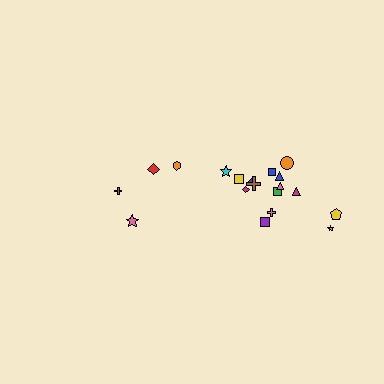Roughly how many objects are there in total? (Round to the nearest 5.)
Roughly 20 objects in total.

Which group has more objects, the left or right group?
The right group.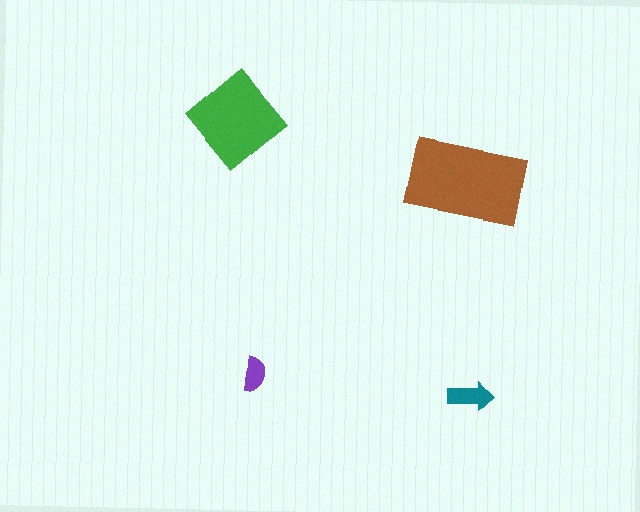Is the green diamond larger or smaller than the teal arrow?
Larger.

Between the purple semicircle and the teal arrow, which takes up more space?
The teal arrow.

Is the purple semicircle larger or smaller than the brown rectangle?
Smaller.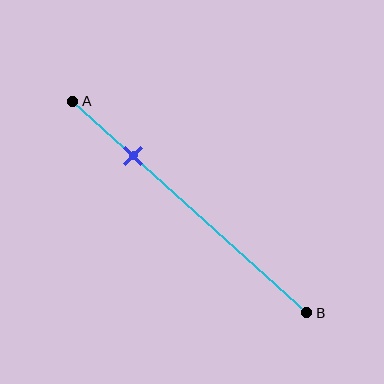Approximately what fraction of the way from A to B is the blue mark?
The blue mark is approximately 25% of the way from A to B.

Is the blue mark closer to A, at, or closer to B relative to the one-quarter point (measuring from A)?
The blue mark is approximately at the one-quarter point of segment AB.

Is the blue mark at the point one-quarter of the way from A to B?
Yes, the mark is approximately at the one-quarter point.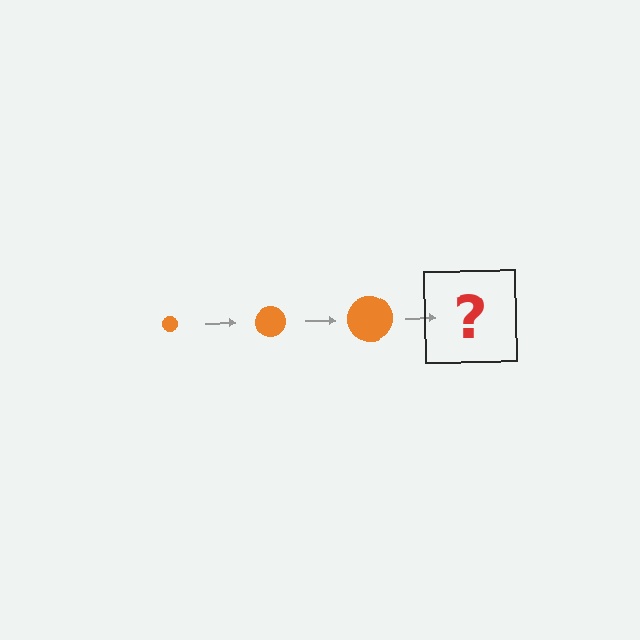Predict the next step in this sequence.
The next step is an orange circle, larger than the previous one.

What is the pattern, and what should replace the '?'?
The pattern is that the circle gets progressively larger each step. The '?' should be an orange circle, larger than the previous one.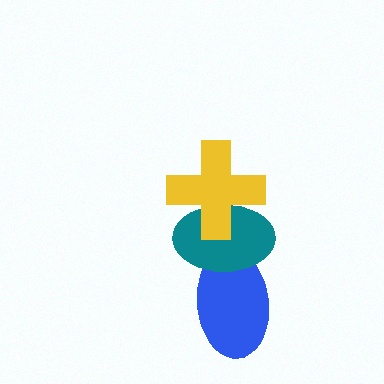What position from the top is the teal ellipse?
The teal ellipse is 2nd from the top.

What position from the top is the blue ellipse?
The blue ellipse is 3rd from the top.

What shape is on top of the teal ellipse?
The yellow cross is on top of the teal ellipse.